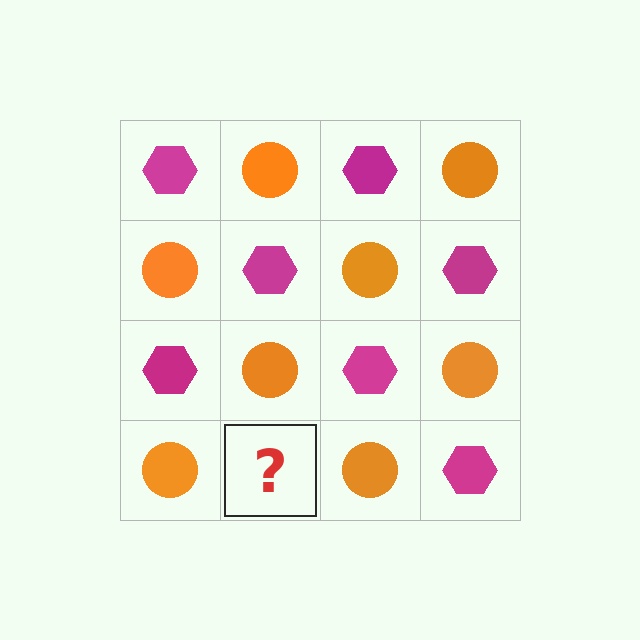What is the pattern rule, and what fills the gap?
The rule is that it alternates magenta hexagon and orange circle in a checkerboard pattern. The gap should be filled with a magenta hexagon.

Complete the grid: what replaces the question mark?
The question mark should be replaced with a magenta hexagon.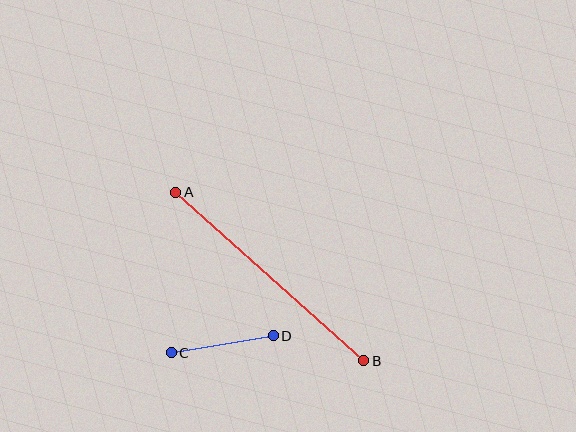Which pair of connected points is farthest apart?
Points A and B are farthest apart.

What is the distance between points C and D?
The distance is approximately 103 pixels.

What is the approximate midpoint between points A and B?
The midpoint is at approximately (270, 277) pixels.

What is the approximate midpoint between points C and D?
The midpoint is at approximately (222, 344) pixels.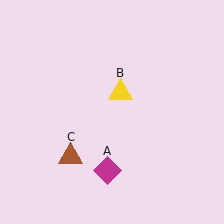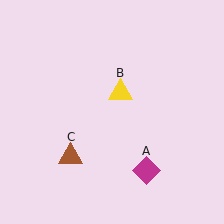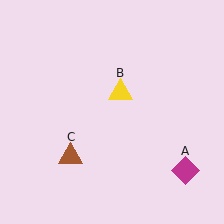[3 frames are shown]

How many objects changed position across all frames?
1 object changed position: magenta diamond (object A).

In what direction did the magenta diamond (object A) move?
The magenta diamond (object A) moved right.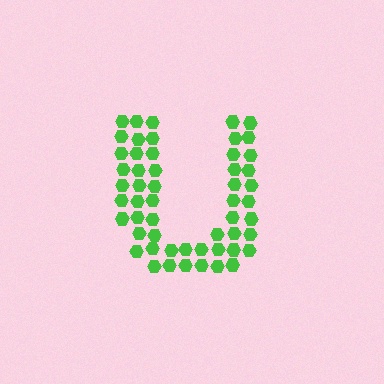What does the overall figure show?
The overall figure shows the letter U.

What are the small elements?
The small elements are hexagons.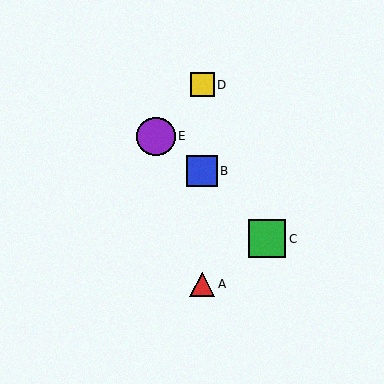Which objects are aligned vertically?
Objects A, B, D are aligned vertically.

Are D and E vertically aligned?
No, D is at x≈202 and E is at x≈156.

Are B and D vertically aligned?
Yes, both are at x≈202.